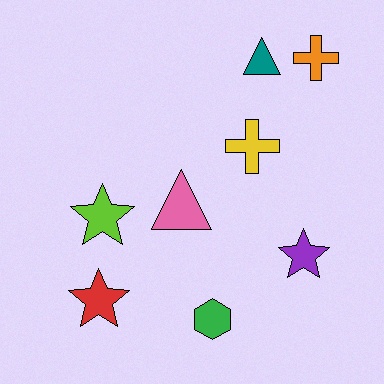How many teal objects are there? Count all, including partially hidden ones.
There is 1 teal object.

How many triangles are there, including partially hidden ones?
There are 2 triangles.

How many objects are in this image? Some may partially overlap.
There are 8 objects.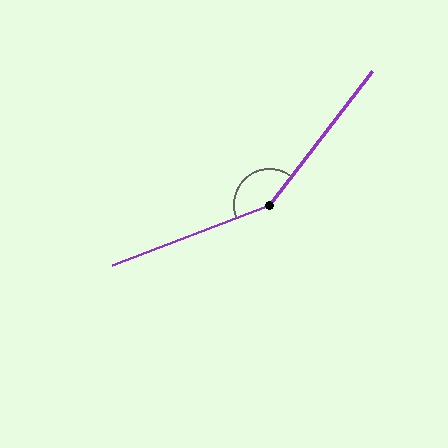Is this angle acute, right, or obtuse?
It is obtuse.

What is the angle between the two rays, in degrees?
Approximately 149 degrees.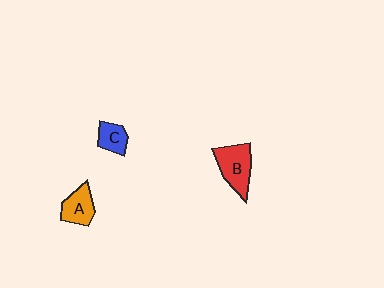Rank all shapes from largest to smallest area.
From largest to smallest: B (red), A (orange), C (blue).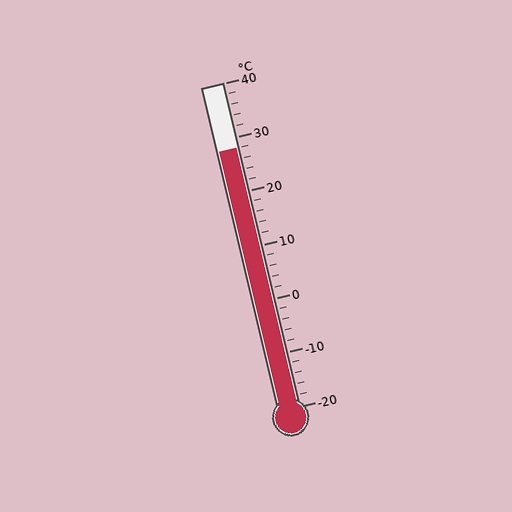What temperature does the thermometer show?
The thermometer shows approximately 28°C.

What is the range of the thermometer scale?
The thermometer scale ranges from -20°C to 40°C.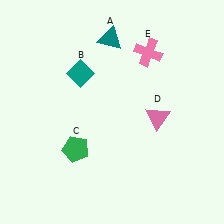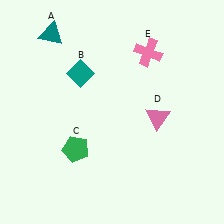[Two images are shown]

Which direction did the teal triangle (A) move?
The teal triangle (A) moved left.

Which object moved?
The teal triangle (A) moved left.